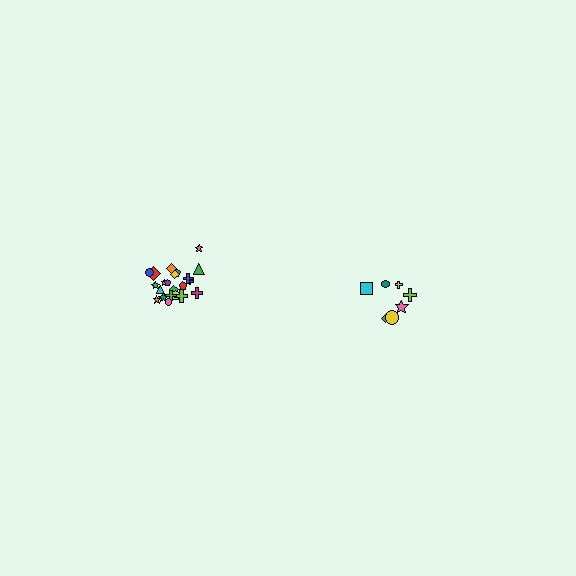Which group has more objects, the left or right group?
The left group.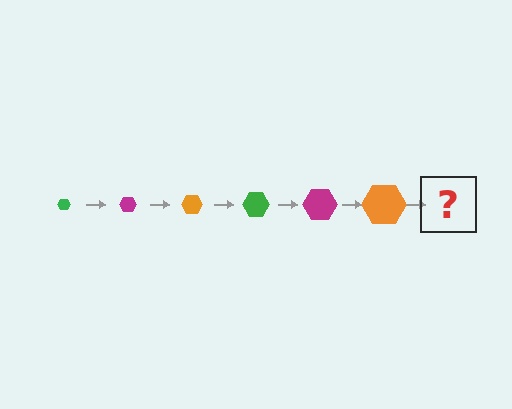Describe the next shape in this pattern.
It should be a green hexagon, larger than the previous one.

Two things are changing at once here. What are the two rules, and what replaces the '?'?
The two rules are that the hexagon grows larger each step and the color cycles through green, magenta, and orange. The '?' should be a green hexagon, larger than the previous one.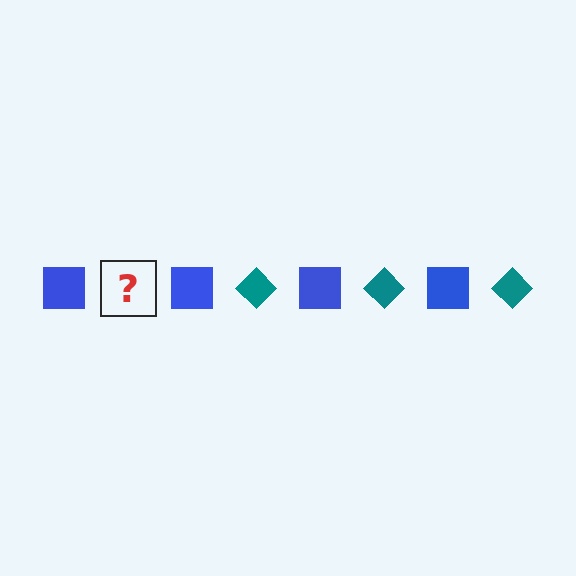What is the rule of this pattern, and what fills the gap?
The rule is that the pattern alternates between blue square and teal diamond. The gap should be filled with a teal diamond.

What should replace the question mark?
The question mark should be replaced with a teal diamond.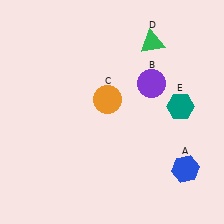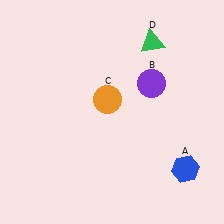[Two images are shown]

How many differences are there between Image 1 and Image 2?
There is 1 difference between the two images.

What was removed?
The teal hexagon (E) was removed in Image 2.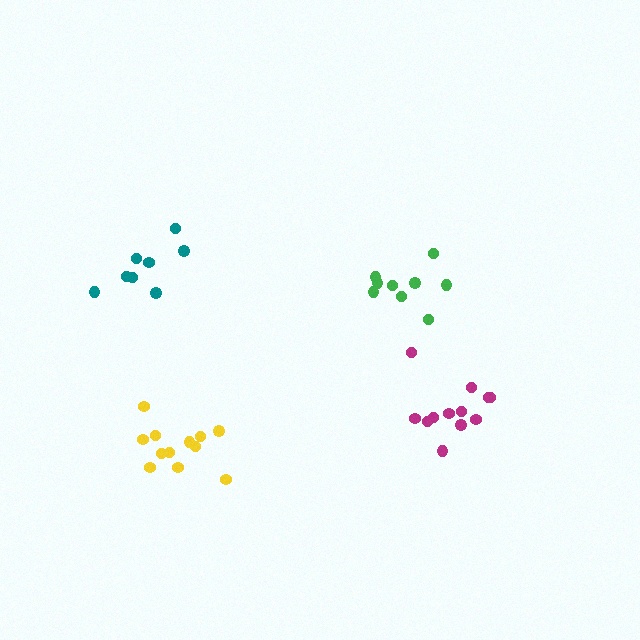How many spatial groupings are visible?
There are 4 spatial groupings.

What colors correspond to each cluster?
The clusters are colored: green, yellow, magenta, teal.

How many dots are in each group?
Group 1: 9 dots, Group 2: 12 dots, Group 3: 12 dots, Group 4: 8 dots (41 total).